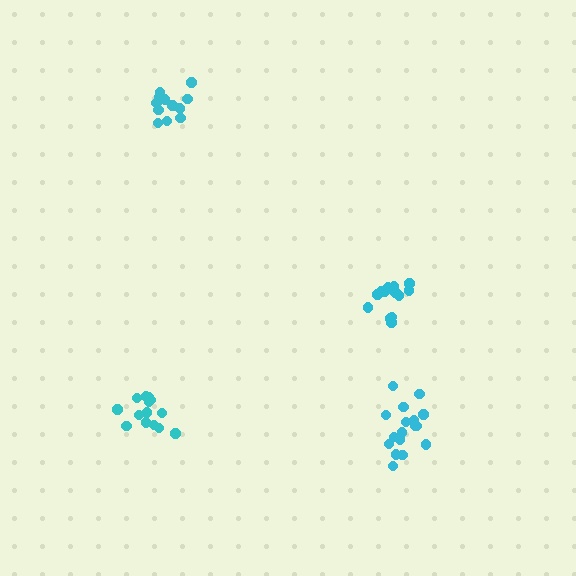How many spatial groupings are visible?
There are 4 spatial groupings.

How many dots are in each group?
Group 1: 12 dots, Group 2: 17 dots, Group 3: 13 dots, Group 4: 14 dots (56 total).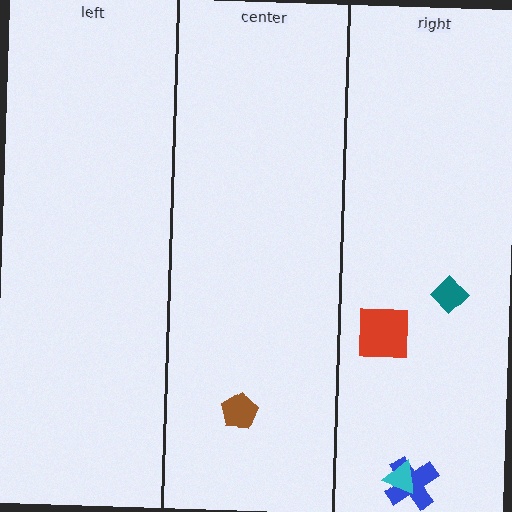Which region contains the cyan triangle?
The right region.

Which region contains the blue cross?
The right region.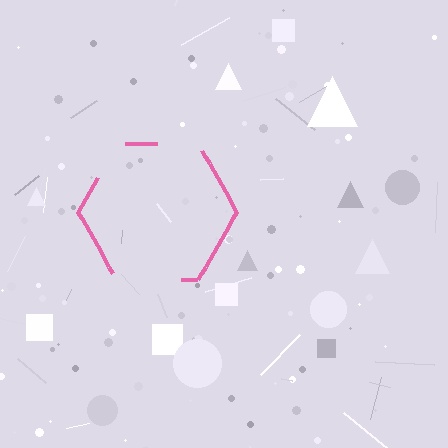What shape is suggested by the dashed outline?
The dashed outline suggests a hexagon.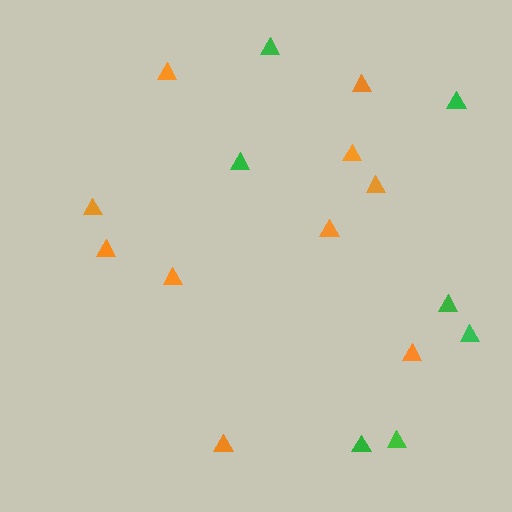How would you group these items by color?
There are 2 groups: one group of green triangles (7) and one group of orange triangles (10).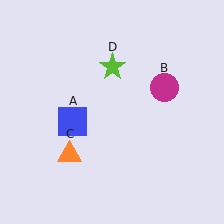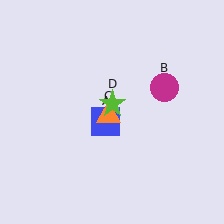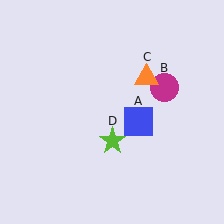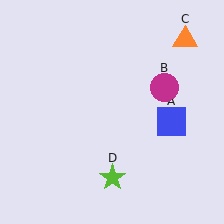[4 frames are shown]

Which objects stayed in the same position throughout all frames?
Magenta circle (object B) remained stationary.